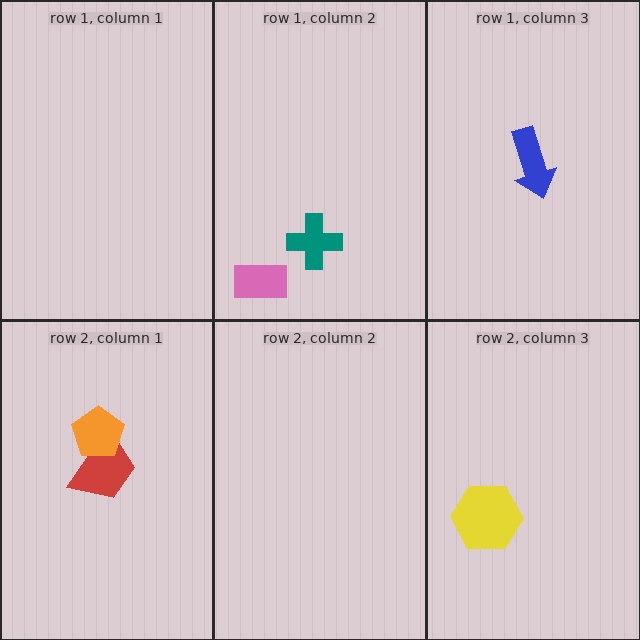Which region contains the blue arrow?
The row 1, column 3 region.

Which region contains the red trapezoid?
The row 2, column 1 region.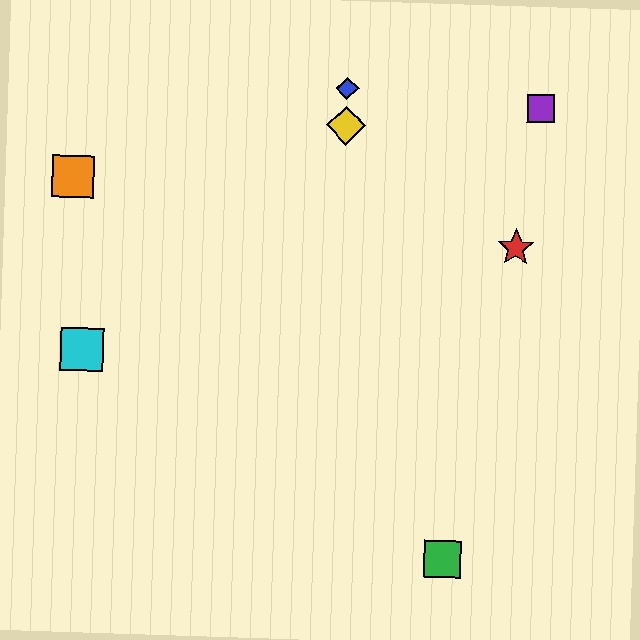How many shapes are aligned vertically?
2 shapes (the blue diamond, the yellow diamond) are aligned vertically.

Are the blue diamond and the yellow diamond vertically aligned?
Yes, both are at x≈347.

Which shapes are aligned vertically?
The blue diamond, the yellow diamond are aligned vertically.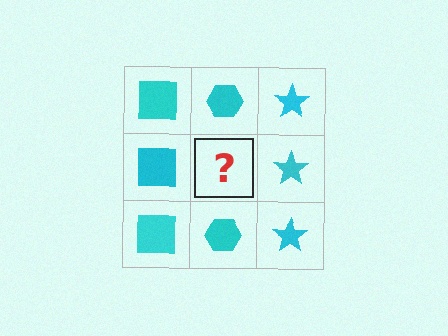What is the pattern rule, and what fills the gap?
The rule is that each column has a consistent shape. The gap should be filled with a cyan hexagon.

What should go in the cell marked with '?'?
The missing cell should contain a cyan hexagon.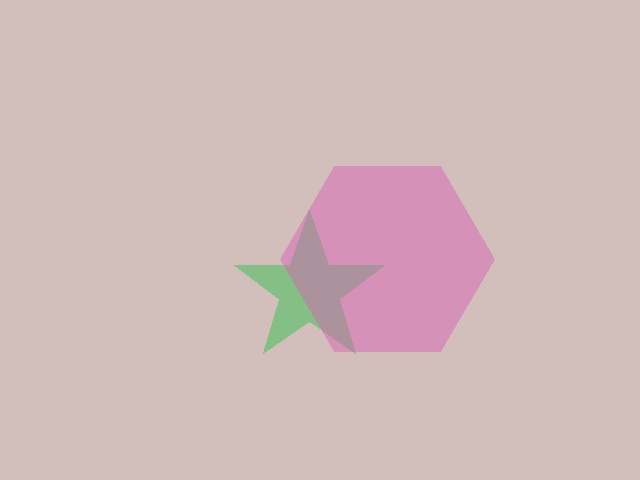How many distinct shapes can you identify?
There are 2 distinct shapes: a green star, a pink hexagon.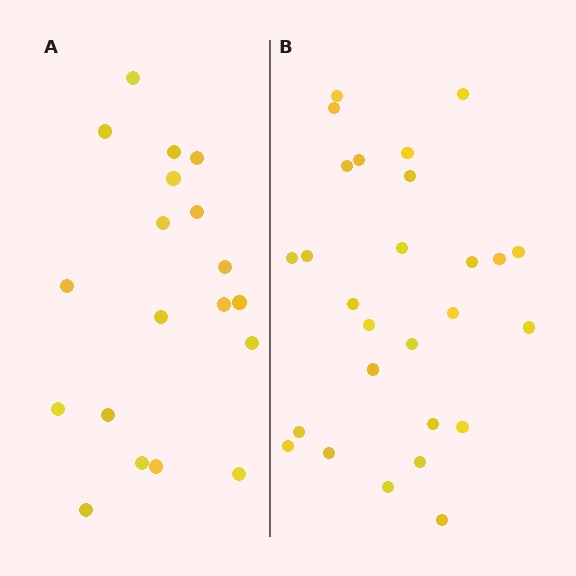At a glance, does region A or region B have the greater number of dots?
Region B (the right region) has more dots.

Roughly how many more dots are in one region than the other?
Region B has roughly 8 or so more dots than region A.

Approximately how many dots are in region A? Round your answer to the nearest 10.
About 20 dots. (The exact count is 19, which rounds to 20.)